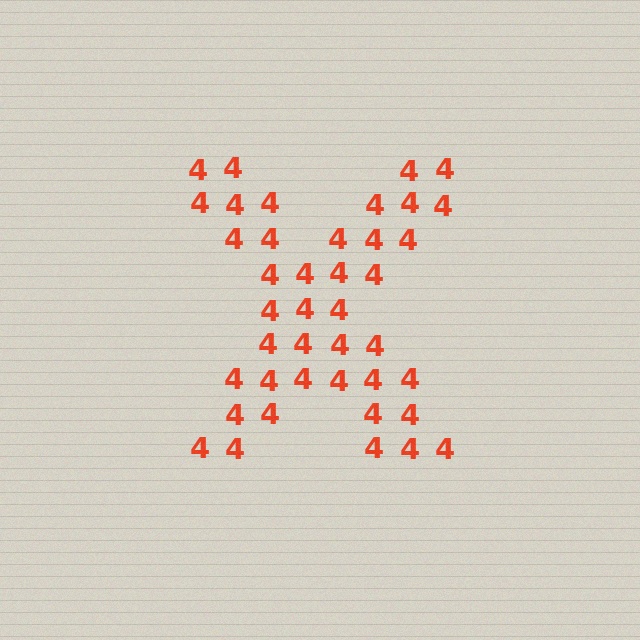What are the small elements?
The small elements are digit 4's.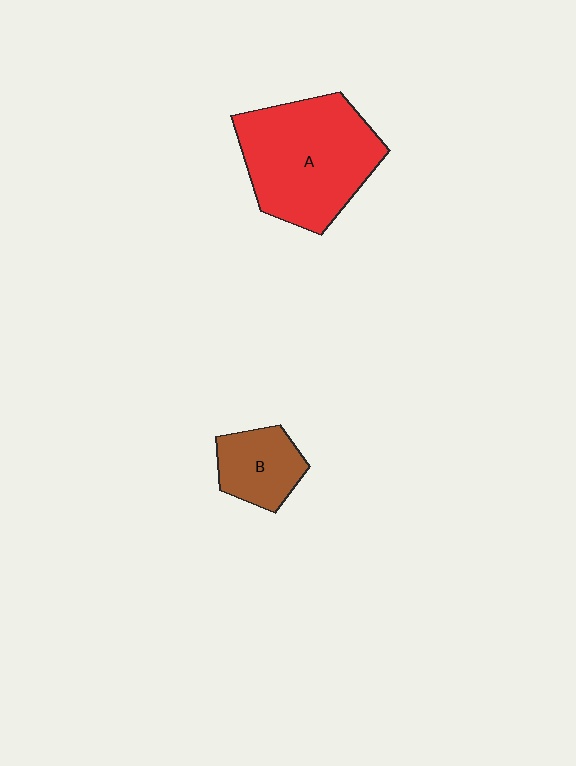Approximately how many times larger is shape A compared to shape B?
Approximately 2.5 times.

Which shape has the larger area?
Shape A (red).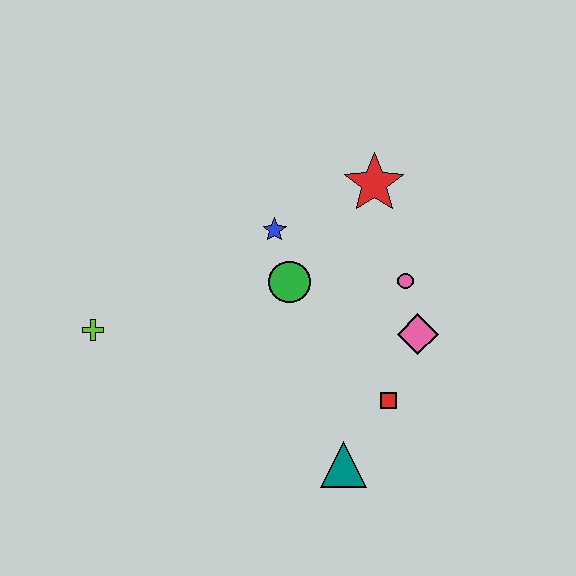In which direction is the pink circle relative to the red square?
The pink circle is above the red square.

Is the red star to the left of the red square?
Yes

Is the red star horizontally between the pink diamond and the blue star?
Yes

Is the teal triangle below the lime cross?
Yes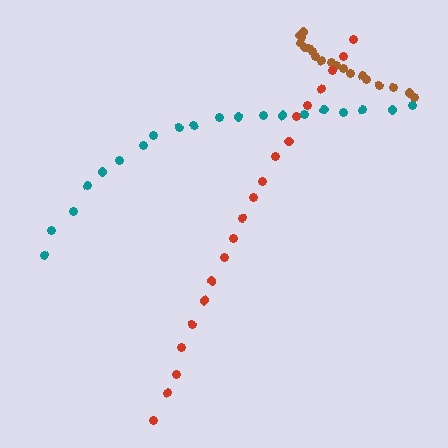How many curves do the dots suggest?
There are 3 distinct paths.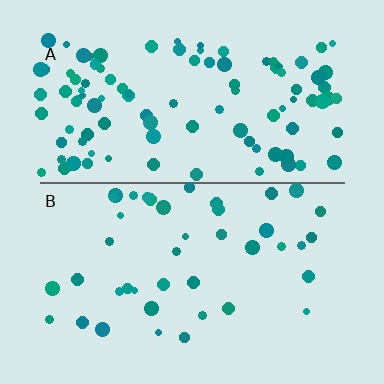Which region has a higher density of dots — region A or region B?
A (the top).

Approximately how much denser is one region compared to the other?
Approximately 2.6× — region A over region B.